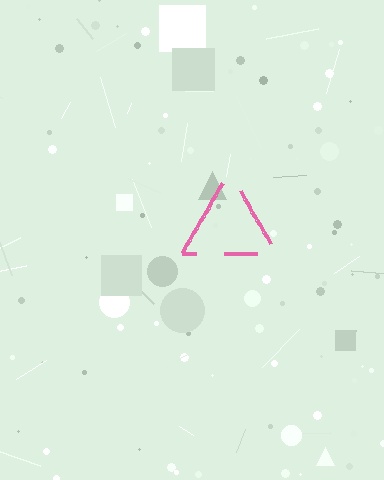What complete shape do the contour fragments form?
The contour fragments form a triangle.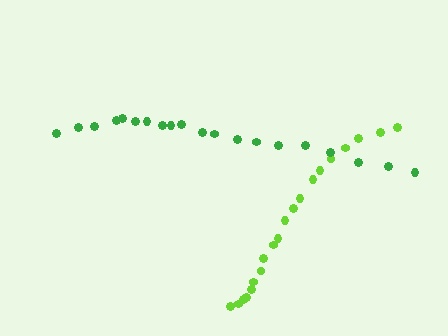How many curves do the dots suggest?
There are 2 distinct paths.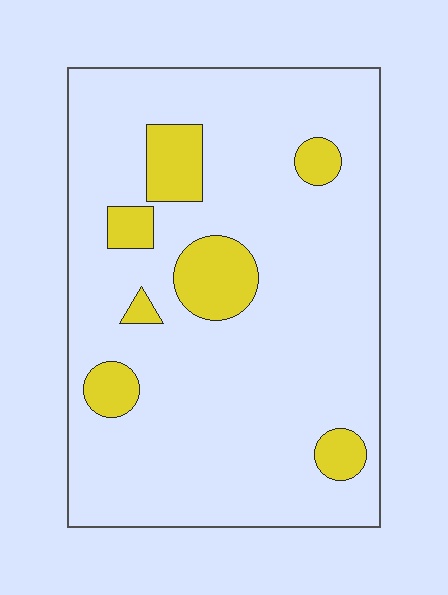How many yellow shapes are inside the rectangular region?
7.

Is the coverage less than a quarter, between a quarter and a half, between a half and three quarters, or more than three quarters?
Less than a quarter.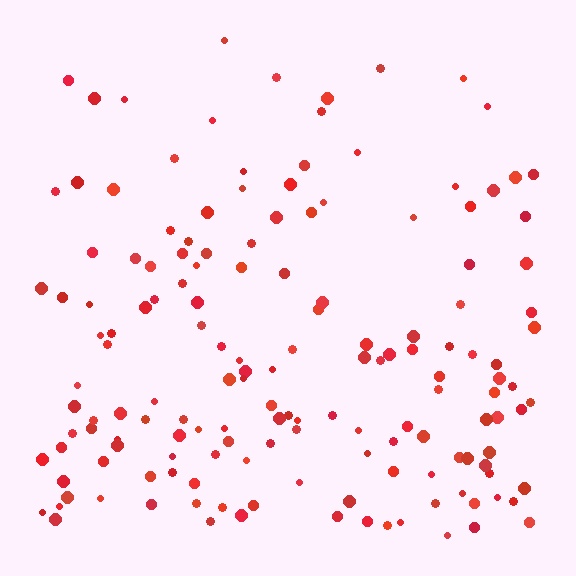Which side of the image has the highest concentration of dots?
The bottom.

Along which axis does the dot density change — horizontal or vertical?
Vertical.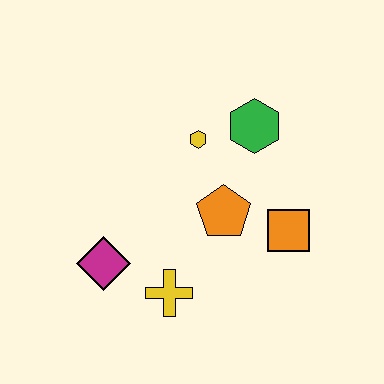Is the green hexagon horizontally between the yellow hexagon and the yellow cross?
No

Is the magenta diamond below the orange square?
Yes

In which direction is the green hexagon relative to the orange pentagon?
The green hexagon is above the orange pentagon.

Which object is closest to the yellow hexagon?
The green hexagon is closest to the yellow hexagon.